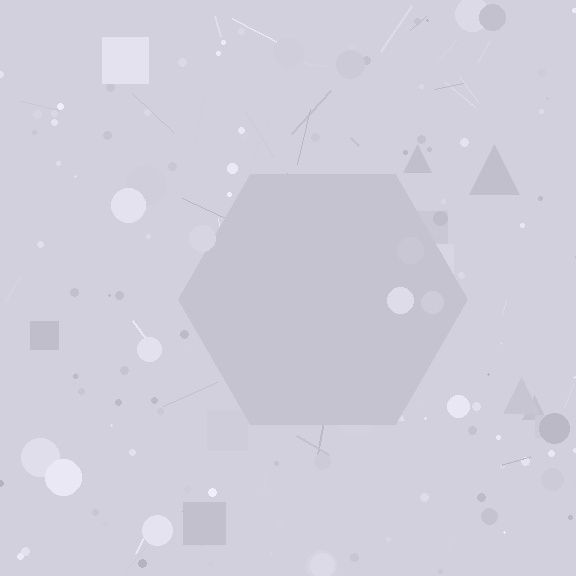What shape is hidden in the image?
A hexagon is hidden in the image.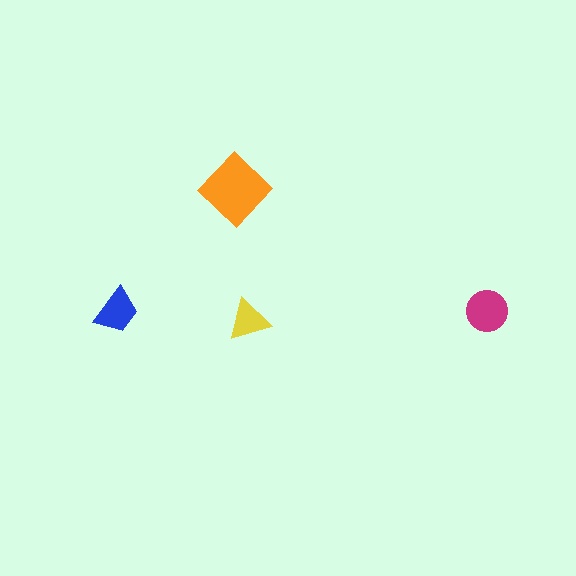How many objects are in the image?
There are 4 objects in the image.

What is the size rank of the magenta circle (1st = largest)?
2nd.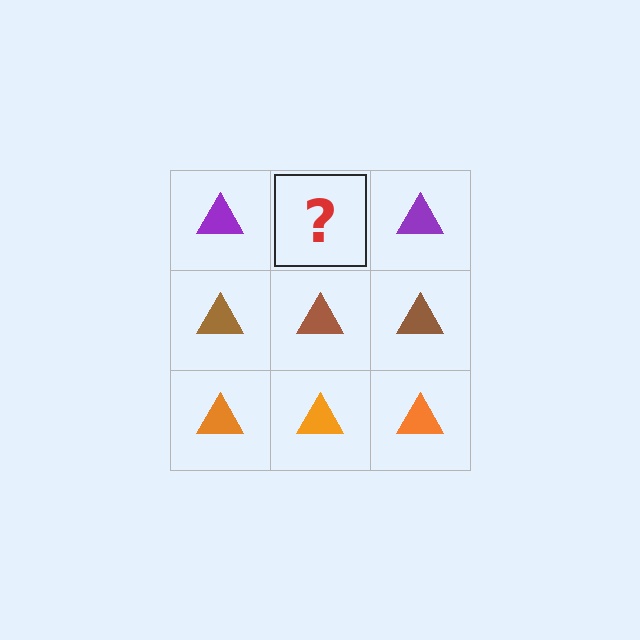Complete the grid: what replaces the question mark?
The question mark should be replaced with a purple triangle.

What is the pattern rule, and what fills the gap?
The rule is that each row has a consistent color. The gap should be filled with a purple triangle.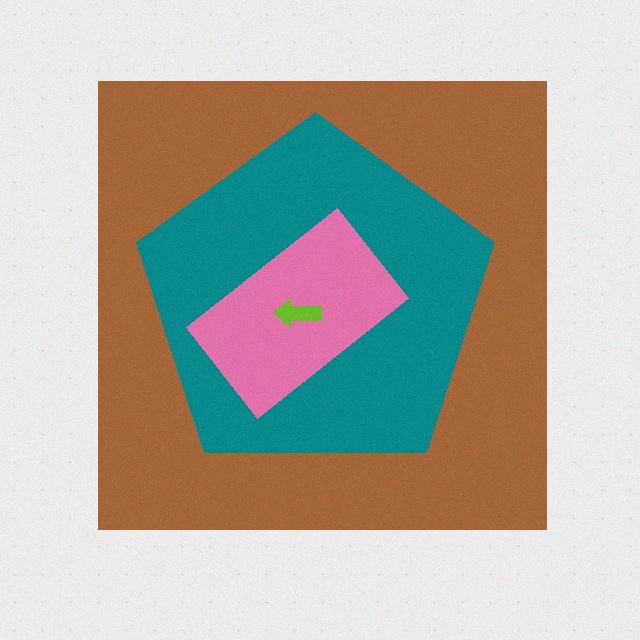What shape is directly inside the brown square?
The teal pentagon.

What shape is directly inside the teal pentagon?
The pink rectangle.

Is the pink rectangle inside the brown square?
Yes.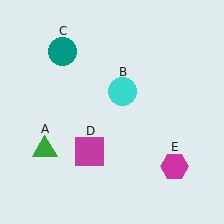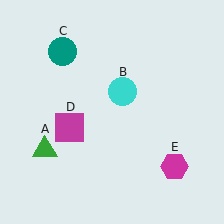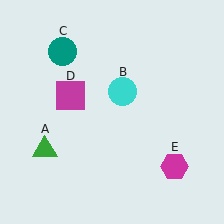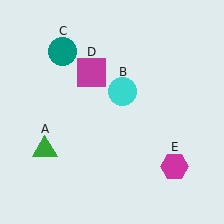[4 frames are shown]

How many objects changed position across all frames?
1 object changed position: magenta square (object D).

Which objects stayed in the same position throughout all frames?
Green triangle (object A) and cyan circle (object B) and teal circle (object C) and magenta hexagon (object E) remained stationary.